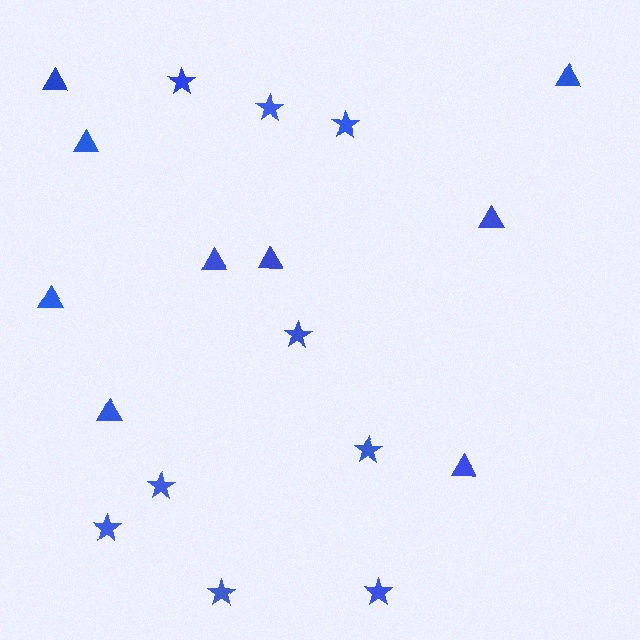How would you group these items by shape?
There are 2 groups: one group of triangles (9) and one group of stars (9).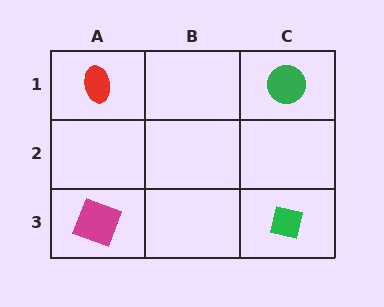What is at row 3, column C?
A green square.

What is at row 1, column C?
A green circle.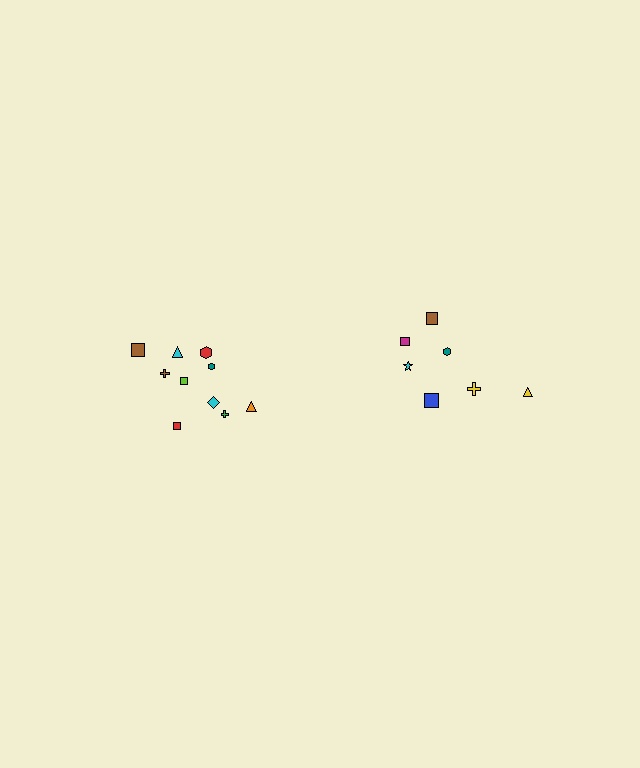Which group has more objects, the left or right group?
The left group.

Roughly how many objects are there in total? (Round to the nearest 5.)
Roughly 15 objects in total.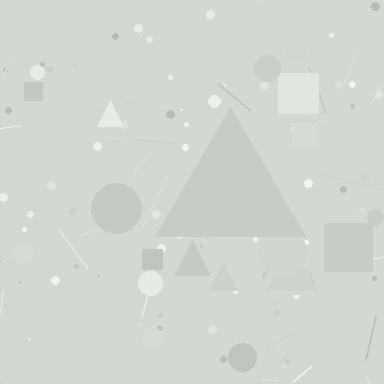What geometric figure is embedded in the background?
A triangle is embedded in the background.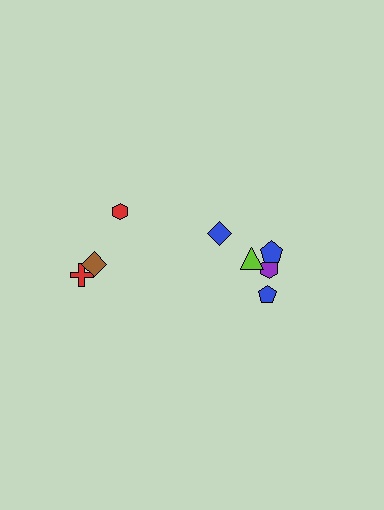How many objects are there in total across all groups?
There are 8 objects.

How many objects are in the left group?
There are 3 objects.